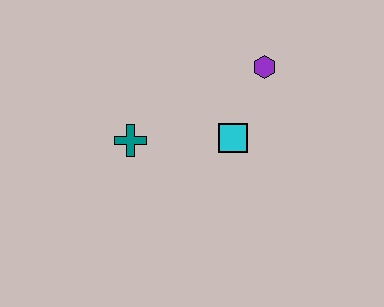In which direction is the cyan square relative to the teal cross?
The cyan square is to the right of the teal cross.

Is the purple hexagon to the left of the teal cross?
No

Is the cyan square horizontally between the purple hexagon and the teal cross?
Yes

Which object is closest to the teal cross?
The cyan square is closest to the teal cross.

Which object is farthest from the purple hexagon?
The teal cross is farthest from the purple hexagon.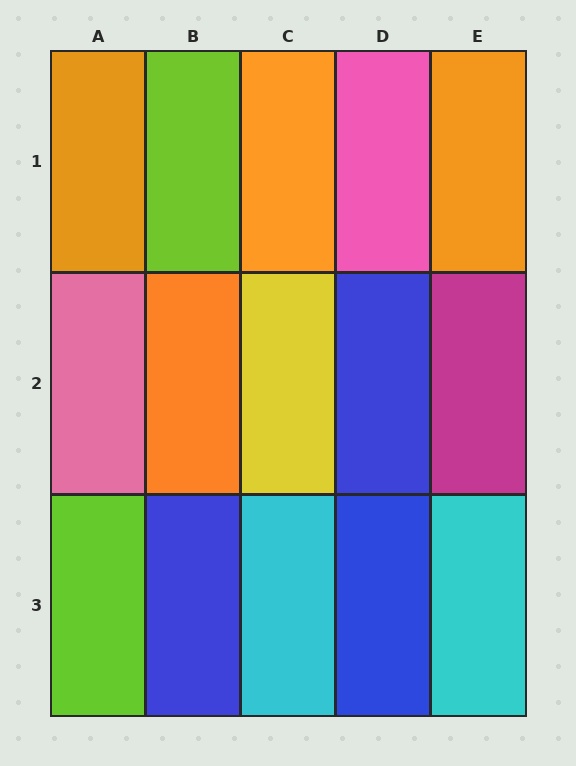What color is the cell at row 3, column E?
Cyan.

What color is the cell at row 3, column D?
Blue.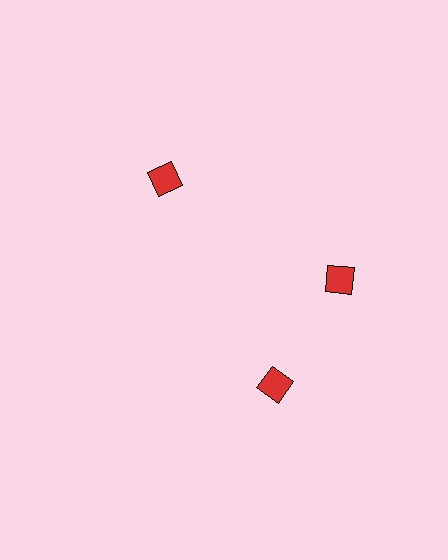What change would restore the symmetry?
The symmetry would be restored by rotating it back into even spacing with its neighbors so that all 3 diamonds sit at equal angles and equal distance from the center.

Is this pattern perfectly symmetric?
No. The 3 red diamonds are arranged in a ring, but one element near the 7 o'clock position is rotated out of alignment along the ring, breaking the 3-fold rotational symmetry.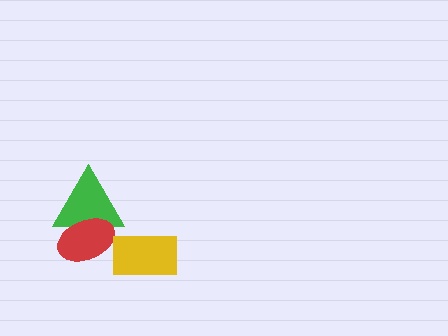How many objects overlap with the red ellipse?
1 object overlaps with the red ellipse.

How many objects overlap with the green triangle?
1 object overlaps with the green triangle.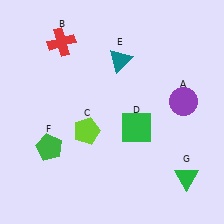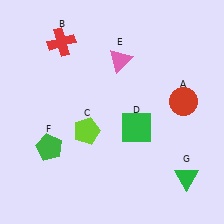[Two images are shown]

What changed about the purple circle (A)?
In Image 1, A is purple. In Image 2, it changed to red.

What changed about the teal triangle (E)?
In Image 1, E is teal. In Image 2, it changed to pink.